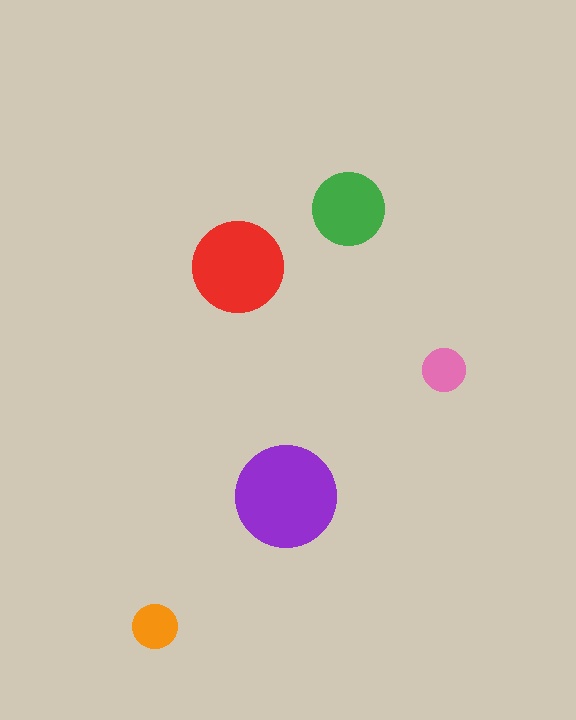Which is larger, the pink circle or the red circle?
The red one.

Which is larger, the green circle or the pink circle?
The green one.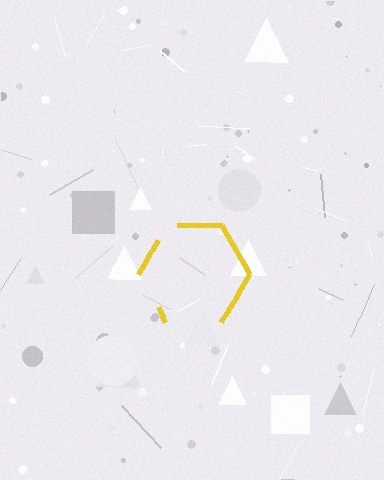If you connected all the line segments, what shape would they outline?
They would outline a hexagon.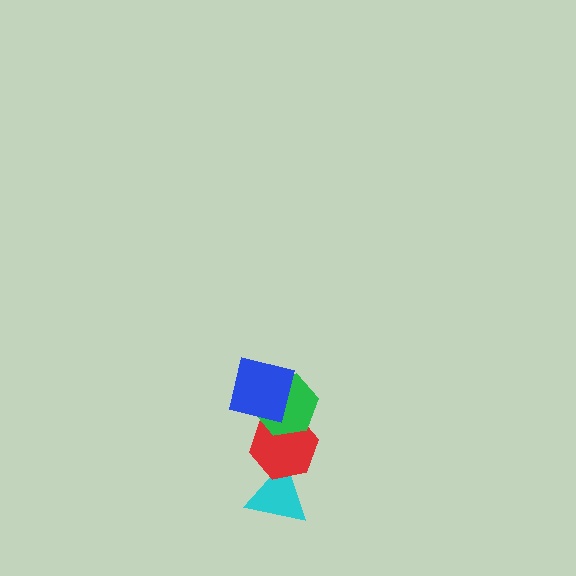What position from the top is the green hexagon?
The green hexagon is 2nd from the top.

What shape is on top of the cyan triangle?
The red hexagon is on top of the cyan triangle.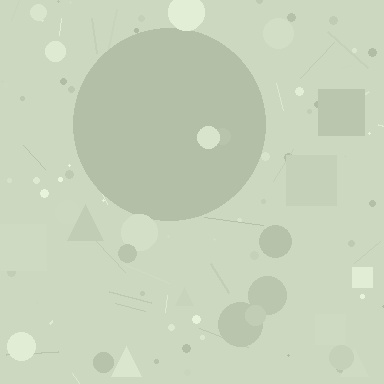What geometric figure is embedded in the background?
A circle is embedded in the background.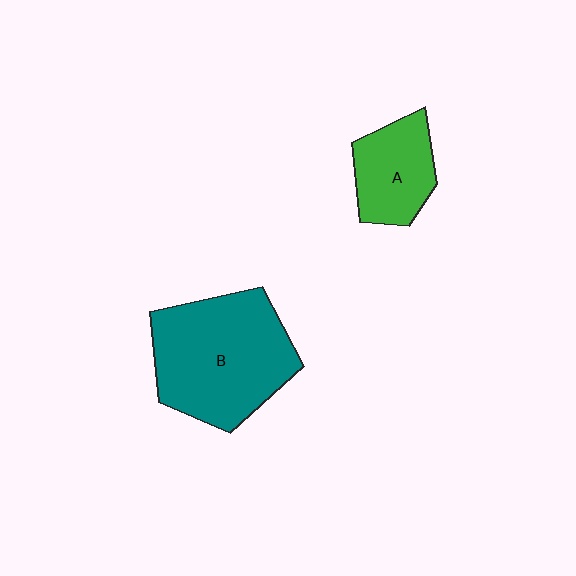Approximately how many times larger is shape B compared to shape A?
Approximately 2.1 times.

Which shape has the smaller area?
Shape A (green).